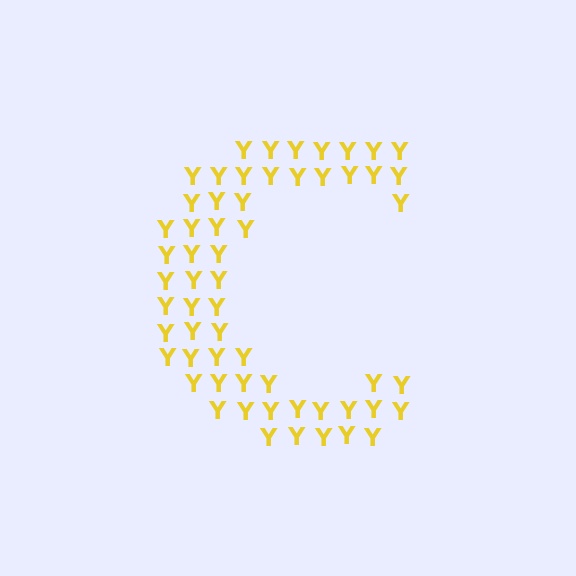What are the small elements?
The small elements are letter Y's.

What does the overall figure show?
The overall figure shows the letter C.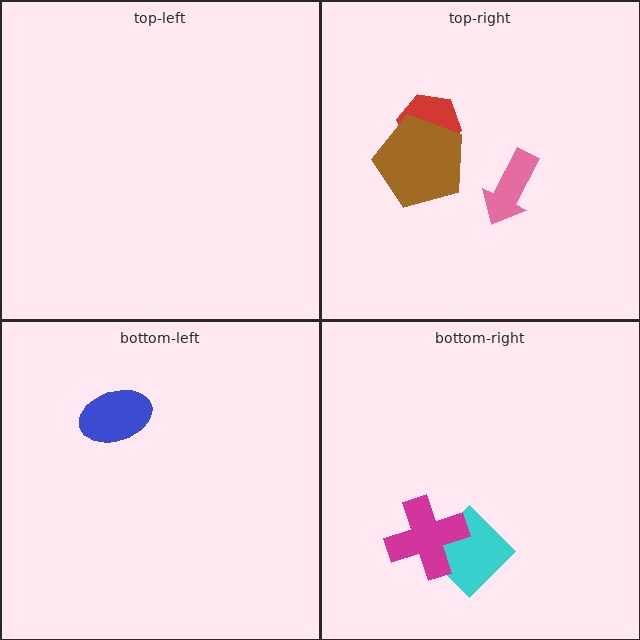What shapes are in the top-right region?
The red hexagon, the brown pentagon, the pink arrow.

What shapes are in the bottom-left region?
The blue ellipse.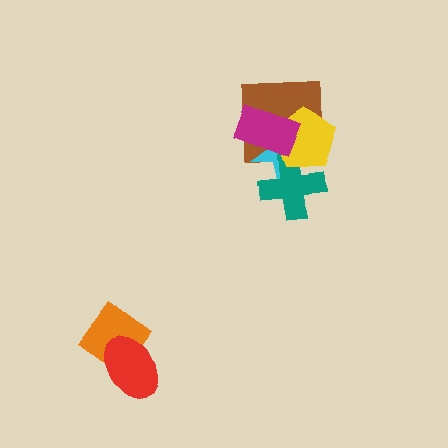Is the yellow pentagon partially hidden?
Yes, it is partially covered by another shape.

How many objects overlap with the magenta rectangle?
3 objects overlap with the magenta rectangle.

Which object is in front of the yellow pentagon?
The magenta rectangle is in front of the yellow pentagon.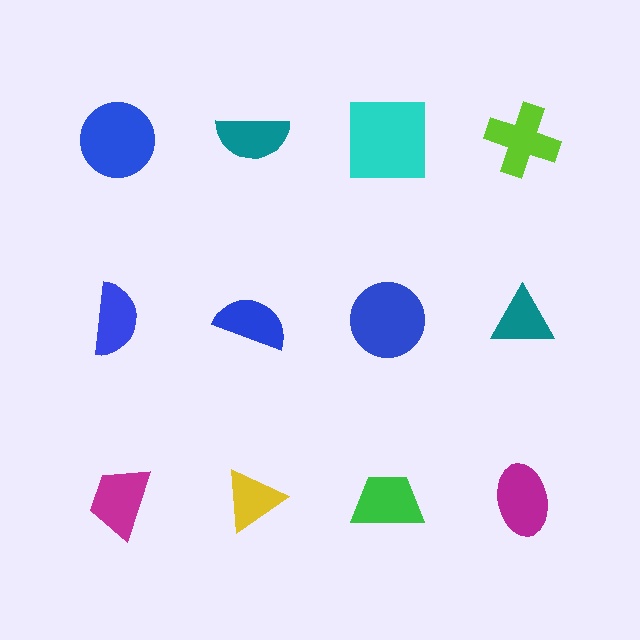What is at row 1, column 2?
A teal semicircle.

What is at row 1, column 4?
A lime cross.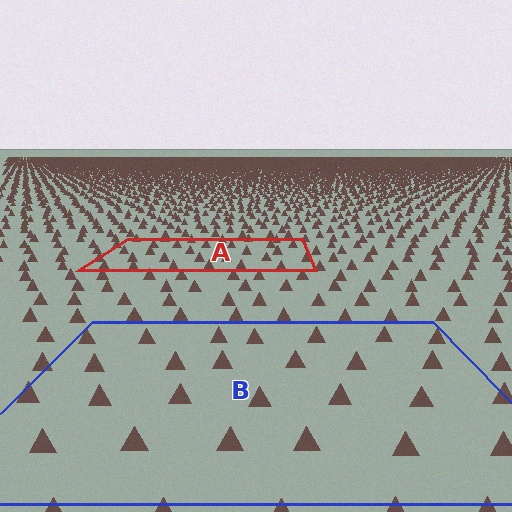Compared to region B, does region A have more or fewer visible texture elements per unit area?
Region A has more texture elements per unit area — they are packed more densely because it is farther away.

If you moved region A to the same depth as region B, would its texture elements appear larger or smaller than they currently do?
They would appear larger. At a closer depth, the same texture elements are projected at a bigger on-screen size.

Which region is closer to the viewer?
Region B is closer. The texture elements there are larger and more spread out.